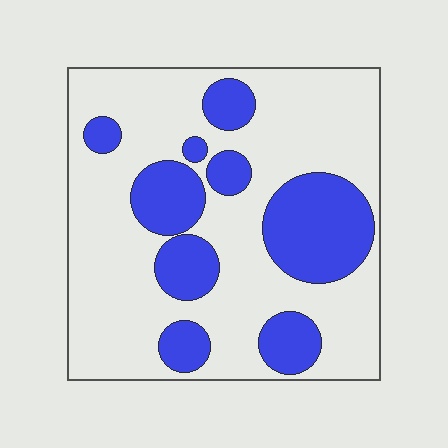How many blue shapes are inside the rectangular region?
9.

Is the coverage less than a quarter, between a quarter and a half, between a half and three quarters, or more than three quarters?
Between a quarter and a half.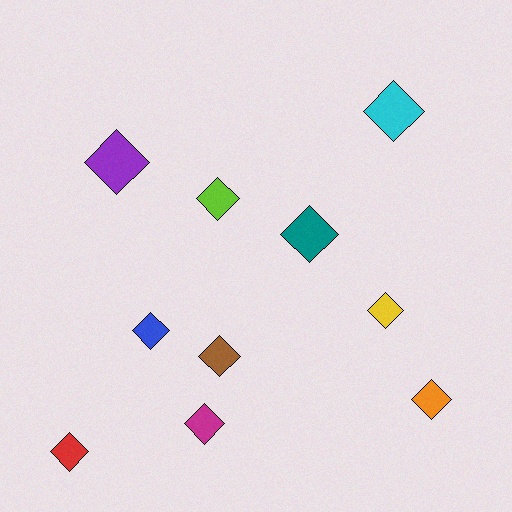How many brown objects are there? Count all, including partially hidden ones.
There is 1 brown object.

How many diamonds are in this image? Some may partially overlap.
There are 10 diamonds.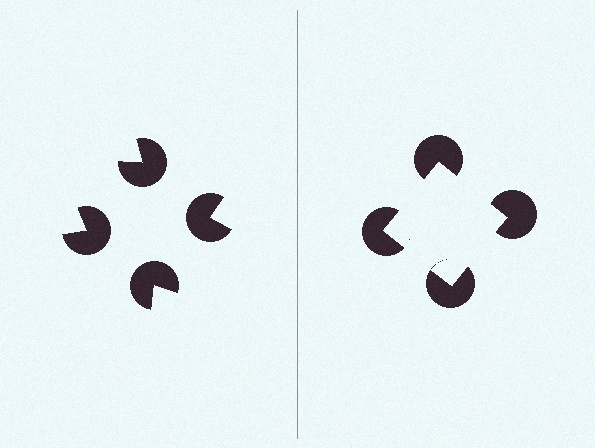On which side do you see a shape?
An illusory square appears on the right side. On the left side the wedge cuts are rotated, so no coherent shape forms.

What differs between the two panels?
The pac-man discs are positioned identically on both sides; only the wedge orientations differ. On the right they align to a square; on the left they are misaligned.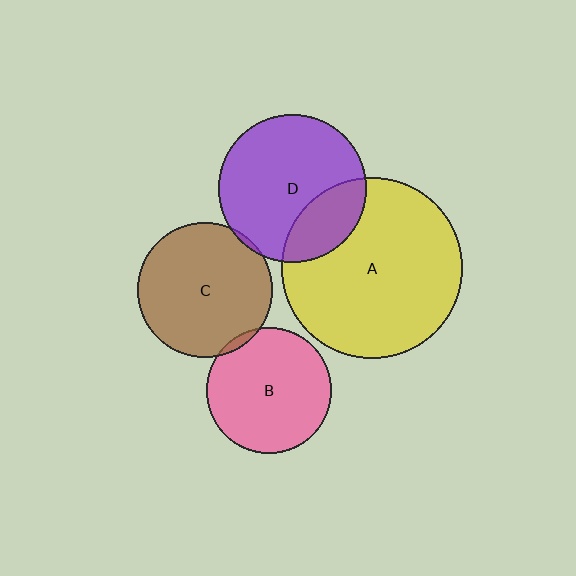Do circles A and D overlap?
Yes.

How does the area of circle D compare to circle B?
Approximately 1.4 times.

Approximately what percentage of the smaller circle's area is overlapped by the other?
Approximately 25%.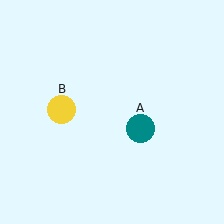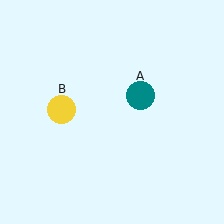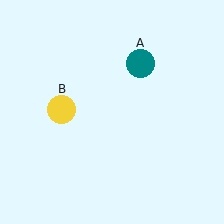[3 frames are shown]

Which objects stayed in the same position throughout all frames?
Yellow circle (object B) remained stationary.